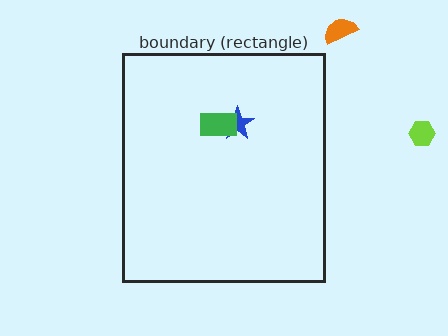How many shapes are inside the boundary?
2 inside, 2 outside.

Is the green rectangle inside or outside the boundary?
Inside.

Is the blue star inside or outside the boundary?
Inside.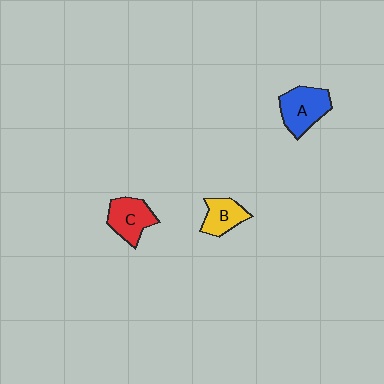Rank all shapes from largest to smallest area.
From largest to smallest: A (blue), C (red), B (yellow).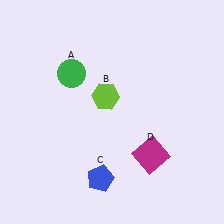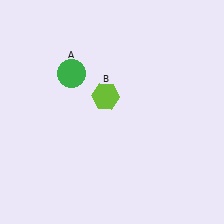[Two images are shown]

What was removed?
The blue pentagon (C), the magenta square (D) were removed in Image 2.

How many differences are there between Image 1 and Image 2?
There are 2 differences between the two images.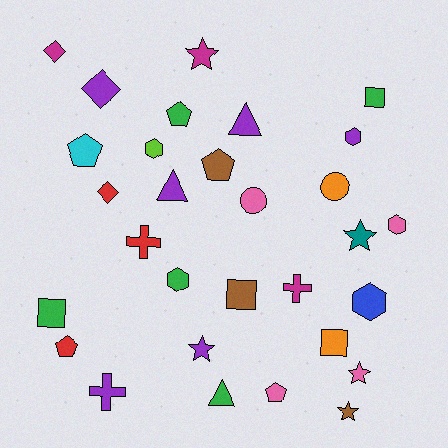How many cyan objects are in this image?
There is 1 cyan object.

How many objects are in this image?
There are 30 objects.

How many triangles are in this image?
There are 3 triangles.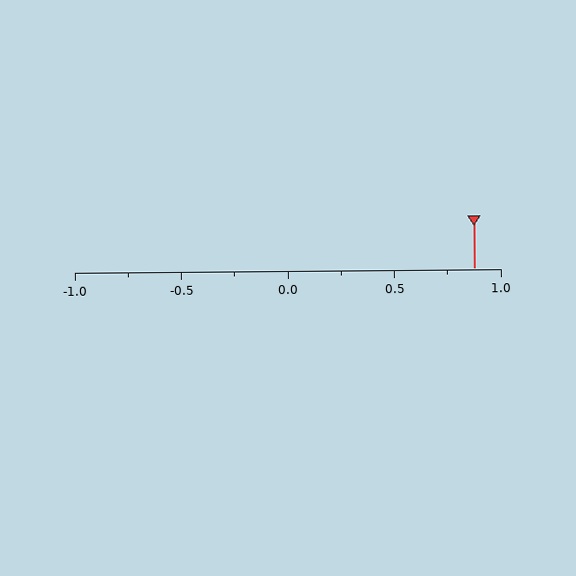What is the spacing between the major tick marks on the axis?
The major ticks are spaced 0.5 apart.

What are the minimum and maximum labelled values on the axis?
The axis runs from -1.0 to 1.0.